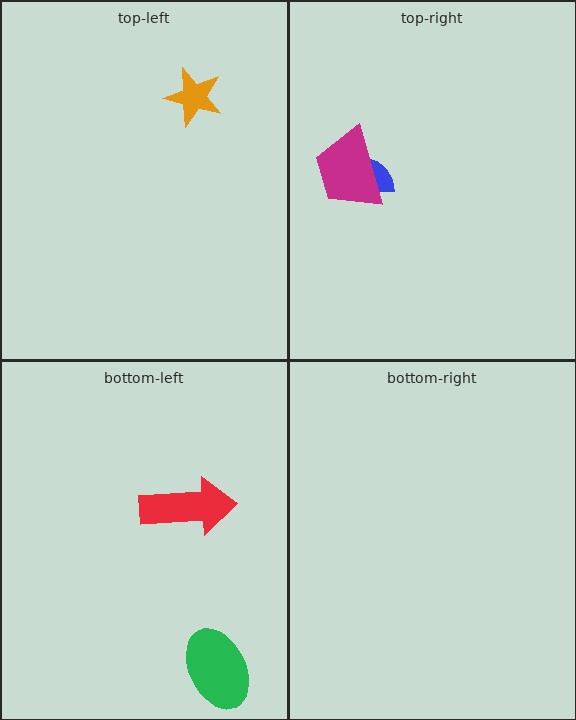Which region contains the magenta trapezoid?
The top-right region.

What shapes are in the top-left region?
The orange star.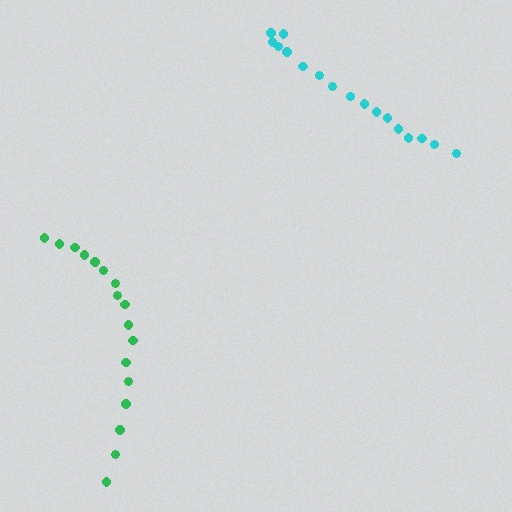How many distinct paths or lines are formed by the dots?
There are 2 distinct paths.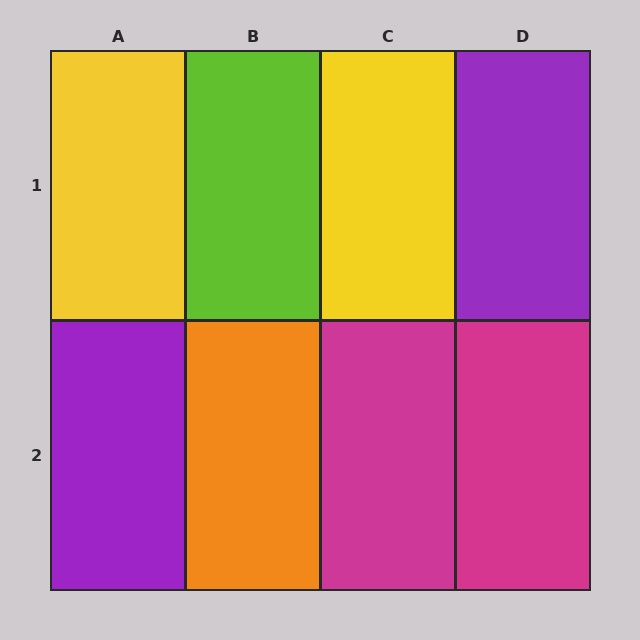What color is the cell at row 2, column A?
Purple.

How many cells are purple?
2 cells are purple.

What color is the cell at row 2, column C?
Magenta.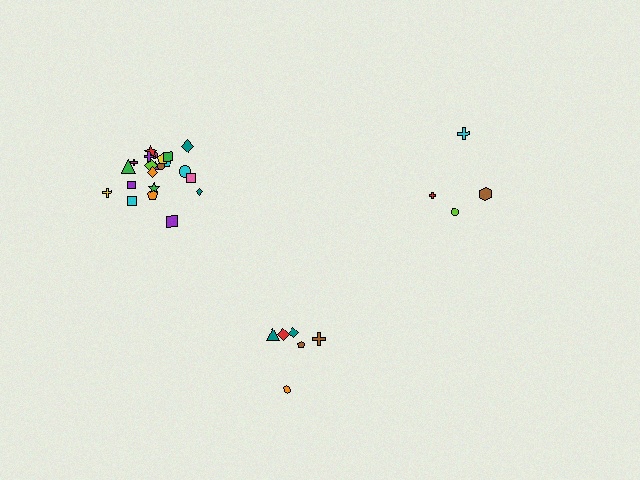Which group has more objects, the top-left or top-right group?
The top-left group.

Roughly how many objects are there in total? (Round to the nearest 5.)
Roughly 30 objects in total.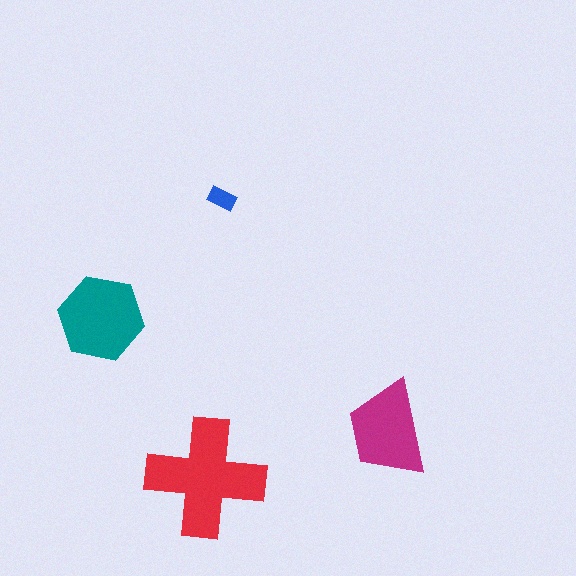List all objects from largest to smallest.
The red cross, the teal hexagon, the magenta trapezoid, the blue rectangle.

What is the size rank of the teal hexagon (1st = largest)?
2nd.